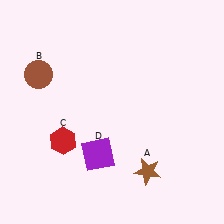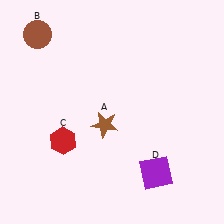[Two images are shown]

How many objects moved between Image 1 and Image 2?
3 objects moved between the two images.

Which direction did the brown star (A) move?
The brown star (A) moved up.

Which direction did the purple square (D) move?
The purple square (D) moved right.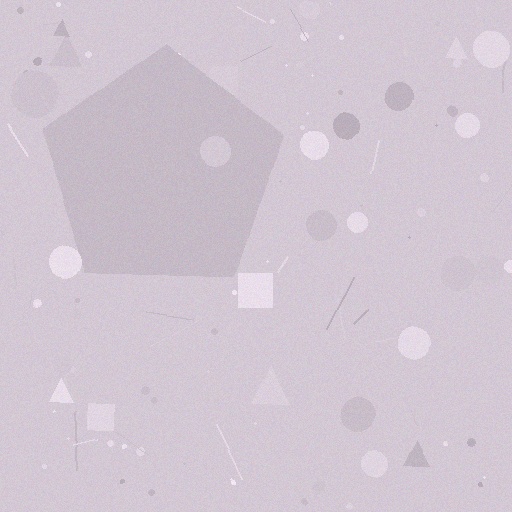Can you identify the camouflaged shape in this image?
The camouflaged shape is a pentagon.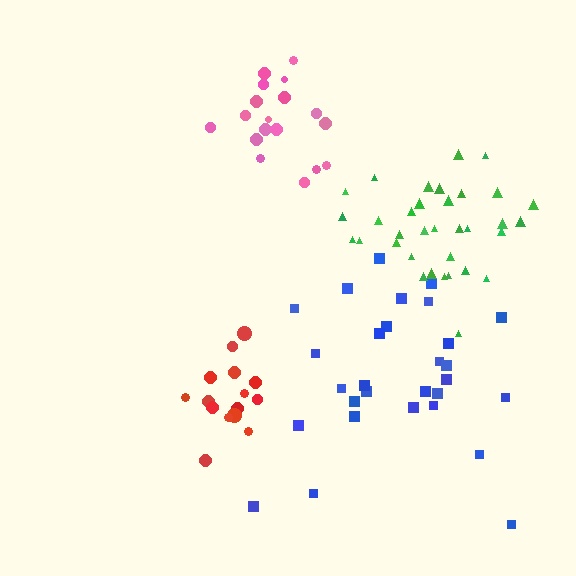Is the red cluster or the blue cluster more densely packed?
Red.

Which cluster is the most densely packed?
Red.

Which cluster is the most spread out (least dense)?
Blue.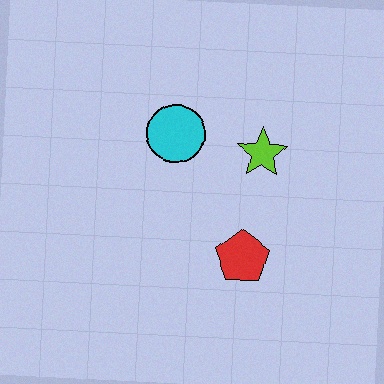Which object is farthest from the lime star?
The red pentagon is farthest from the lime star.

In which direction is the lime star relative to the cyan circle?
The lime star is to the right of the cyan circle.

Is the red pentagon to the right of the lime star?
No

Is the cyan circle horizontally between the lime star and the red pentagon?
No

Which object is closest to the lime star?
The cyan circle is closest to the lime star.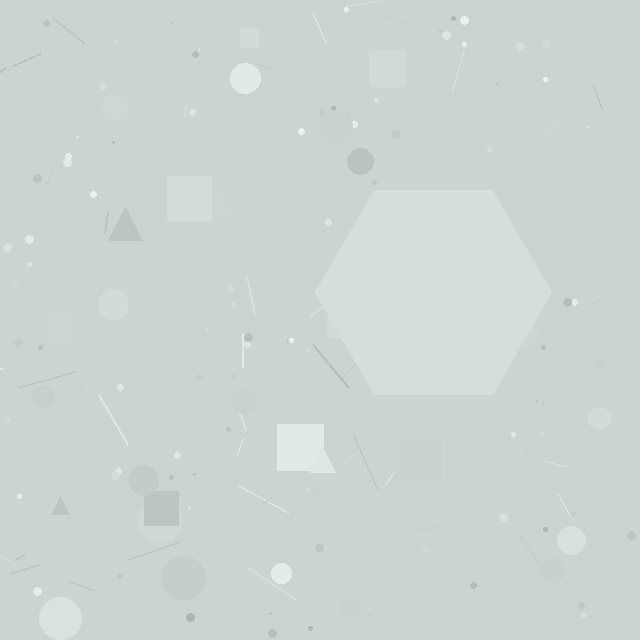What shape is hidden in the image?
A hexagon is hidden in the image.